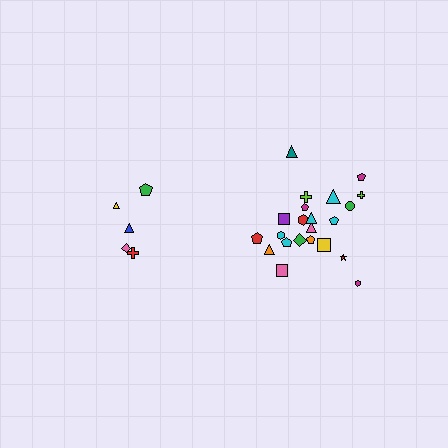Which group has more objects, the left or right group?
The right group.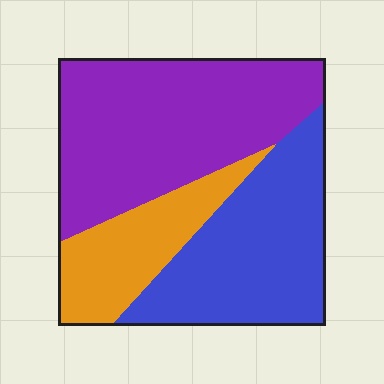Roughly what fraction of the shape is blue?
Blue covers roughly 35% of the shape.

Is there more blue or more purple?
Purple.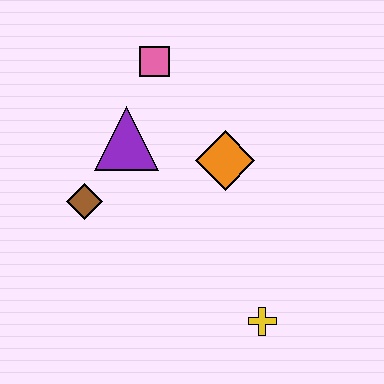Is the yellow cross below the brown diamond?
Yes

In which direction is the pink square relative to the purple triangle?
The pink square is above the purple triangle.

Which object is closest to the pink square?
The purple triangle is closest to the pink square.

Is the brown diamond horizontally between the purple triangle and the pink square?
No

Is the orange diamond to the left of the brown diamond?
No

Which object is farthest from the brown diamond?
The yellow cross is farthest from the brown diamond.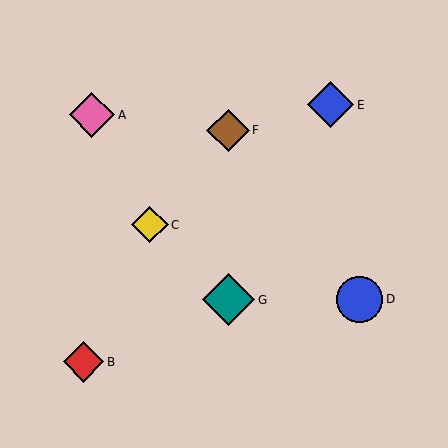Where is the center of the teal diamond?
The center of the teal diamond is at (228, 300).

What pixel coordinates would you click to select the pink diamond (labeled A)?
Click at (92, 115) to select the pink diamond A.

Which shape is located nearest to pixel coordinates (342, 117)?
The blue diamond (labeled E) at (331, 105) is nearest to that location.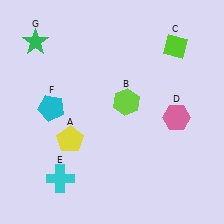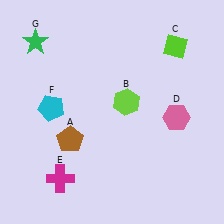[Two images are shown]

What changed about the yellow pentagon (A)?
In Image 1, A is yellow. In Image 2, it changed to brown.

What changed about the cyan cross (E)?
In Image 1, E is cyan. In Image 2, it changed to magenta.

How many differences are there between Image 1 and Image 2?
There are 2 differences between the two images.